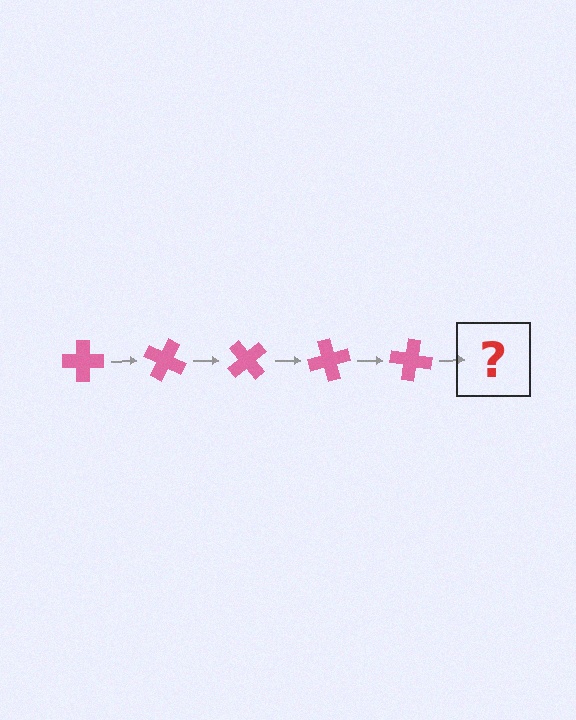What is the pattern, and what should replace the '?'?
The pattern is that the cross rotates 25 degrees each step. The '?' should be a pink cross rotated 125 degrees.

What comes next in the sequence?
The next element should be a pink cross rotated 125 degrees.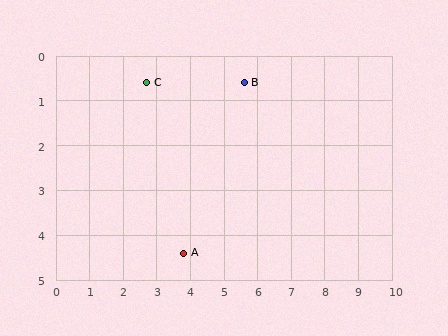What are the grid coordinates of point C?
Point C is at approximately (2.7, 0.6).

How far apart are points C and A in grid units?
Points C and A are about 4.0 grid units apart.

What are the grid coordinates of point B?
Point B is at approximately (5.6, 0.6).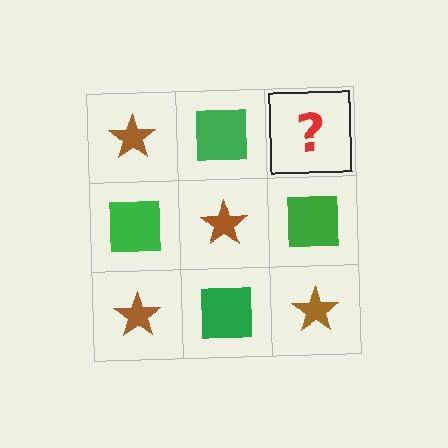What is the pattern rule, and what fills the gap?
The rule is that it alternates brown star and green square in a checkerboard pattern. The gap should be filled with a brown star.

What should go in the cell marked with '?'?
The missing cell should contain a brown star.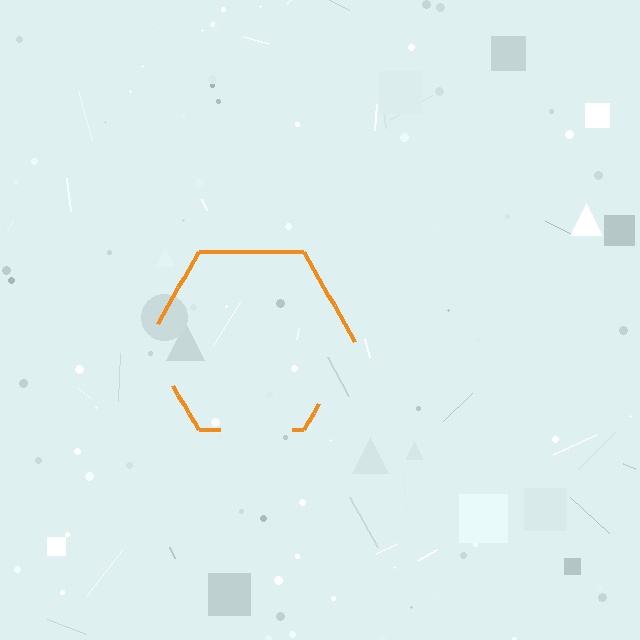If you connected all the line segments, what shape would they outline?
They would outline a hexagon.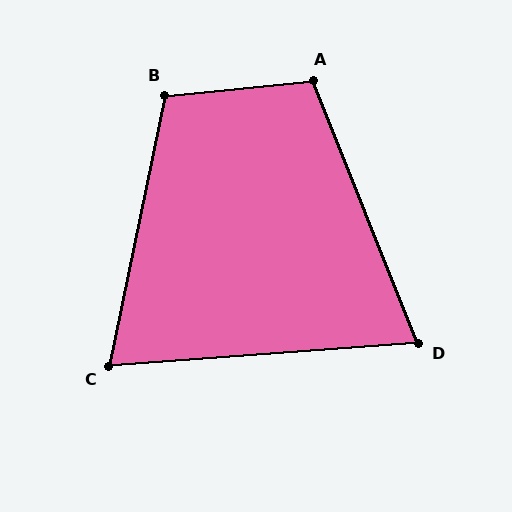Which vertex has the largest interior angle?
B, at approximately 108 degrees.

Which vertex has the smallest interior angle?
D, at approximately 72 degrees.